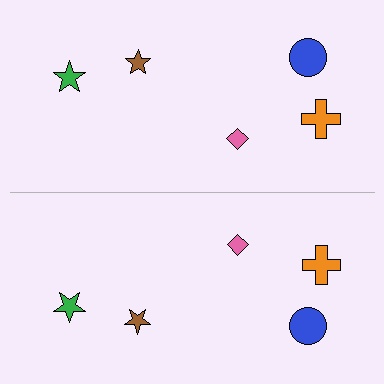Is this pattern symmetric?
Yes, this pattern has bilateral (reflection) symmetry.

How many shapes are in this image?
There are 10 shapes in this image.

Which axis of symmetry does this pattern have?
The pattern has a horizontal axis of symmetry running through the center of the image.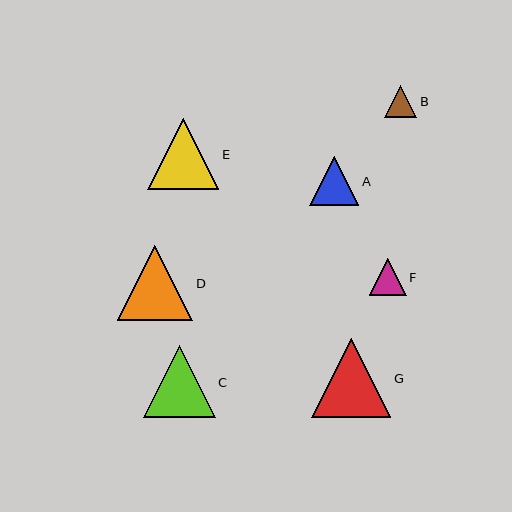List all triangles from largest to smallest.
From largest to smallest: G, D, C, E, A, F, B.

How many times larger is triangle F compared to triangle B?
Triangle F is approximately 1.1 times the size of triangle B.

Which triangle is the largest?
Triangle G is the largest with a size of approximately 79 pixels.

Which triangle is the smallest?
Triangle B is the smallest with a size of approximately 33 pixels.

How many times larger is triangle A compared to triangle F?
Triangle A is approximately 1.3 times the size of triangle F.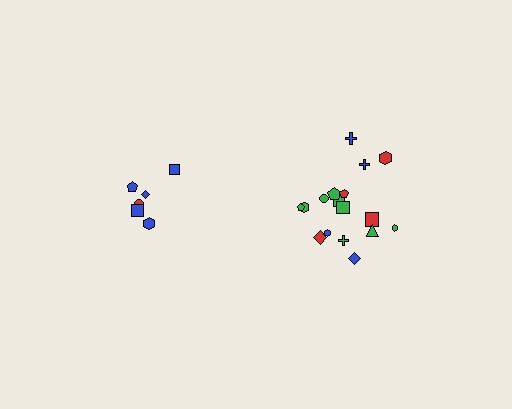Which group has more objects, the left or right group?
The right group.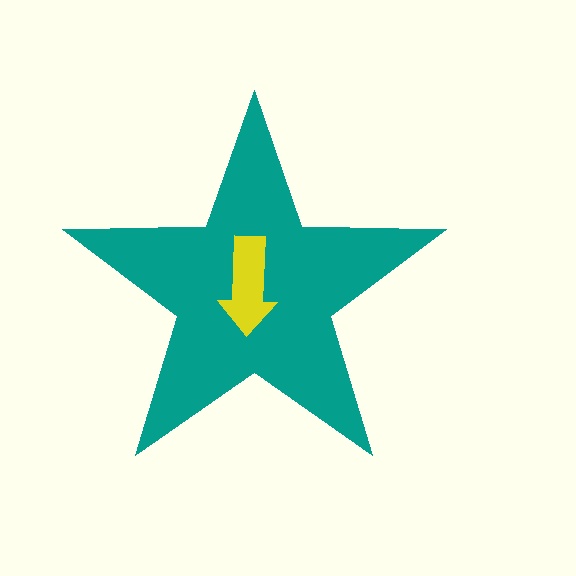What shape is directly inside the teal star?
The yellow arrow.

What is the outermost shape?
The teal star.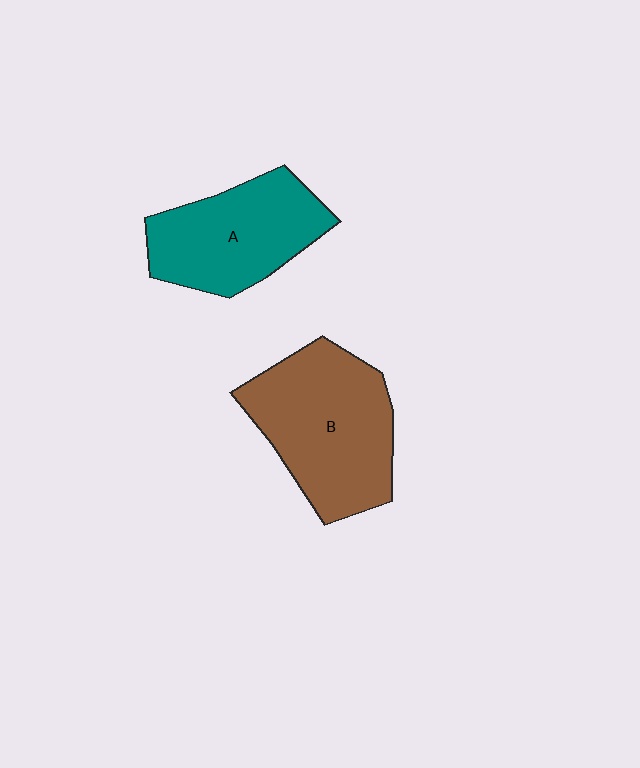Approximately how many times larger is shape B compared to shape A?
Approximately 1.2 times.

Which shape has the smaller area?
Shape A (teal).